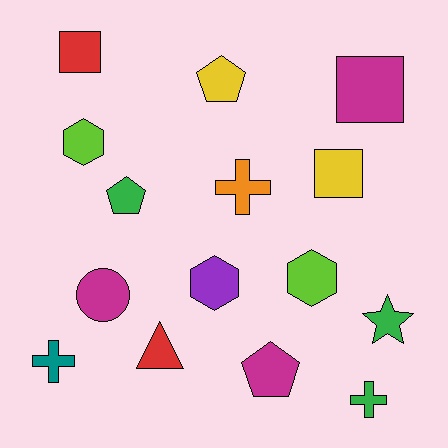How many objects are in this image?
There are 15 objects.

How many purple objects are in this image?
There is 1 purple object.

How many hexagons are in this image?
There are 3 hexagons.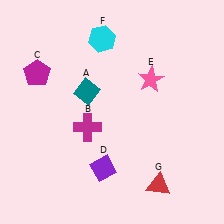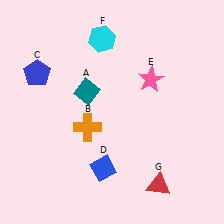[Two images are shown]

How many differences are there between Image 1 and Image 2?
There are 3 differences between the two images.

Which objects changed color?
B changed from magenta to orange. C changed from magenta to blue. D changed from purple to blue.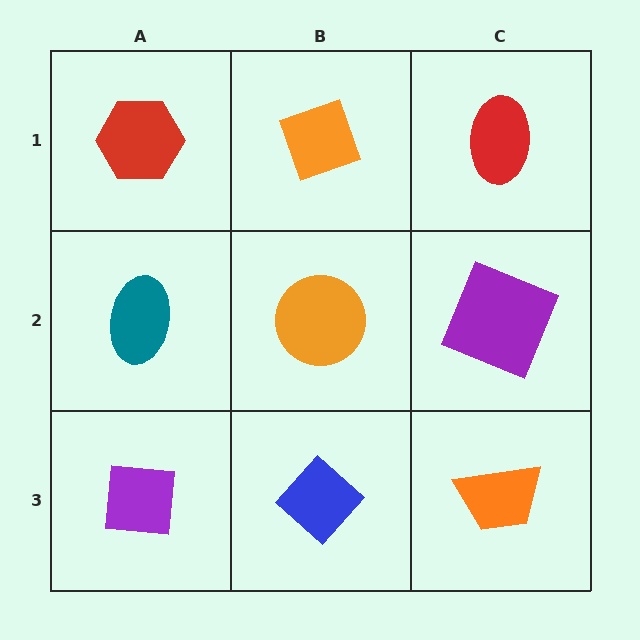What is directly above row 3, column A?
A teal ellipse.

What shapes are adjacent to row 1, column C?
A purple square (row 2, column C), an orange diamond (row 1, column B).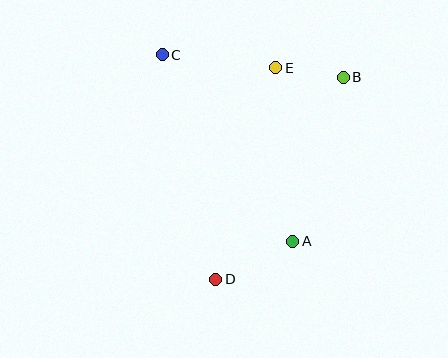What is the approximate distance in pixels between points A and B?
The distance between A and B is approximately 172 pixels.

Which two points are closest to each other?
Points B and E are closest to each other.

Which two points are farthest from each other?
Points B and D are farthest from each other.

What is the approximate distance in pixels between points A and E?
The distance between A and E is approximately 174 pixels.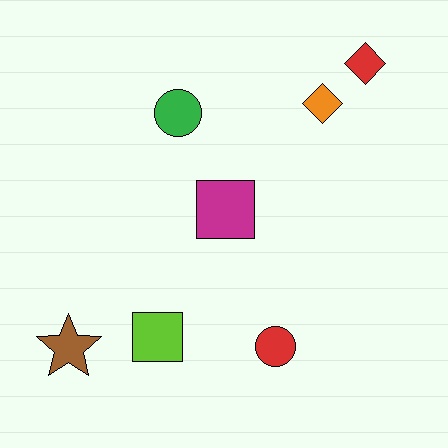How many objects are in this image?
There are 7 objects.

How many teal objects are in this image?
There are no teal objects.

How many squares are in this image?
There are 2 squares.